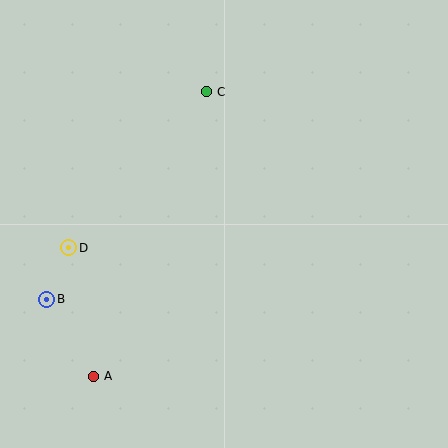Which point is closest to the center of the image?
Point C at (207, 92) is closest to the center.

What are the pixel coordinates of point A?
Point A is at (94, 376).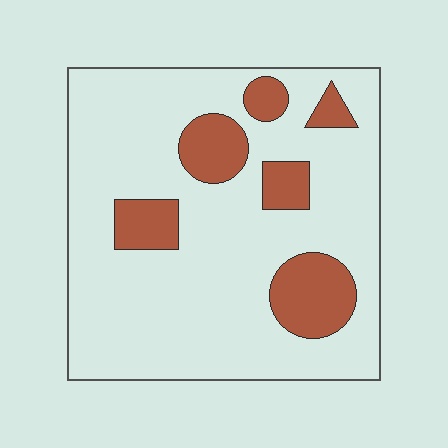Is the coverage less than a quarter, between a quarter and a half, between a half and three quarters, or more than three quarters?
Less than a quarter.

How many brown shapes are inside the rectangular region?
6.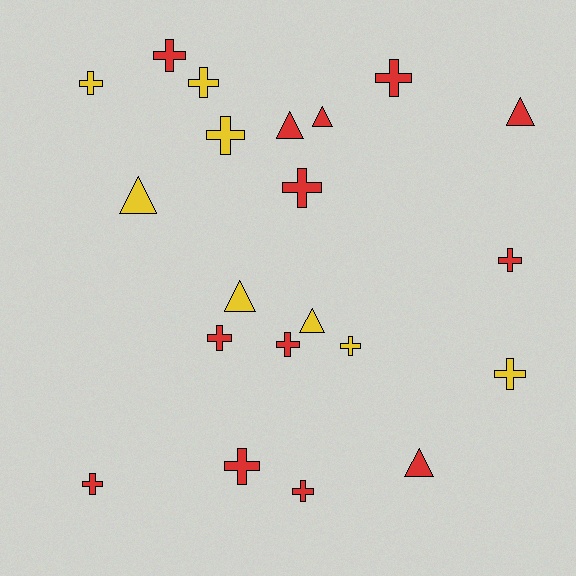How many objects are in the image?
There are 21 objects.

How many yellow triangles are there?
There are 3 yellow triangles.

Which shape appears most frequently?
Cross, with 14 objects.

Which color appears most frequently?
Red, with 13 objects.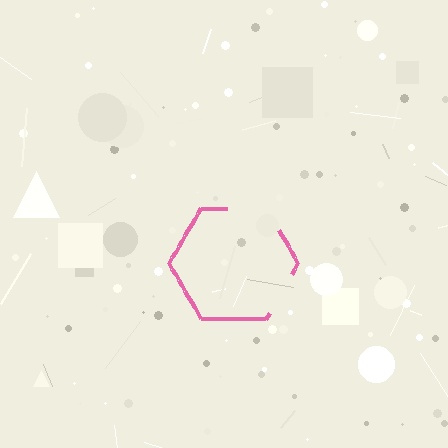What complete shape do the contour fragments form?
The contour fragments form a hexagon.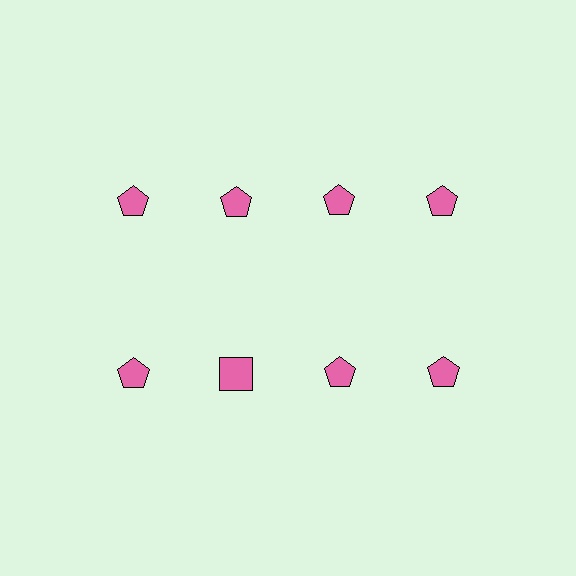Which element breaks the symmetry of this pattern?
The pink square in the second row, second from left column breaks the symmetry. All other shapes are pink pentagons.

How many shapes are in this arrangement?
There are 8 shapes arranged in a grid pattern.